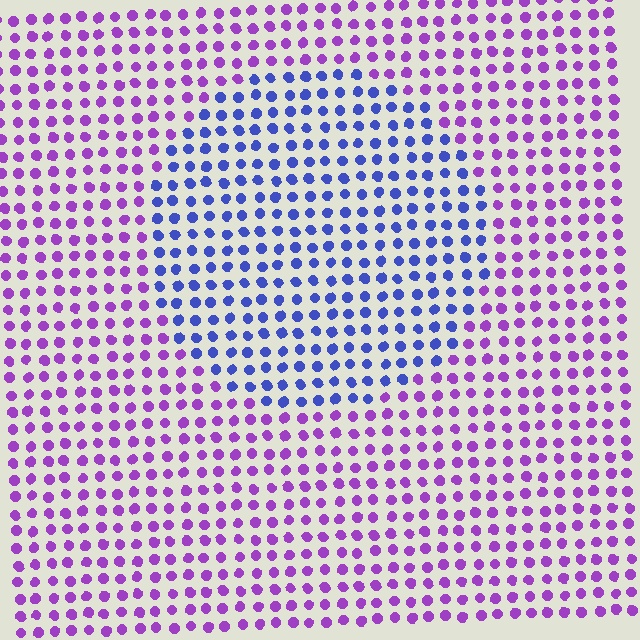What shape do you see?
I see a circle.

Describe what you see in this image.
The image is filled with small purple elements in a uniform arrangement. A circle-shaped region is visible where the elements are tinted to a slightly different hue, forming a subtle color boundary.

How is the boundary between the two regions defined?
The boundary is defined purely by a slight shift in hue (about 51 degrees). Spacing, size, and orientation are identical on both sides.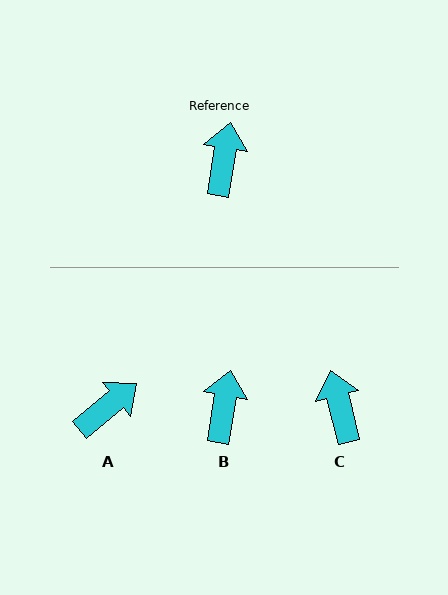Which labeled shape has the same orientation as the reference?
B.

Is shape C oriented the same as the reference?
No, it is off by about 24 degrees.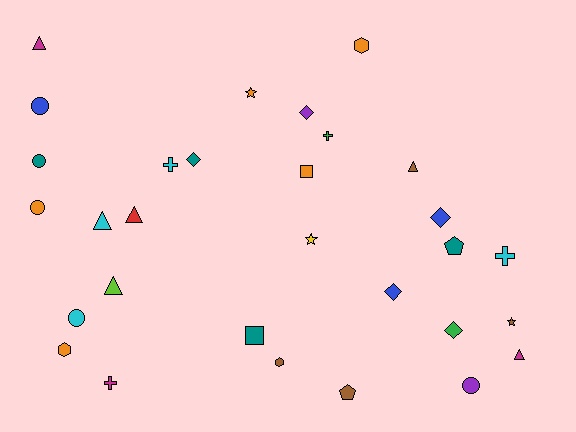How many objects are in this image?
There are 30 objects.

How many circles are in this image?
There are 5 circles.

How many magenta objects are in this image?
There are 3 magenta objects.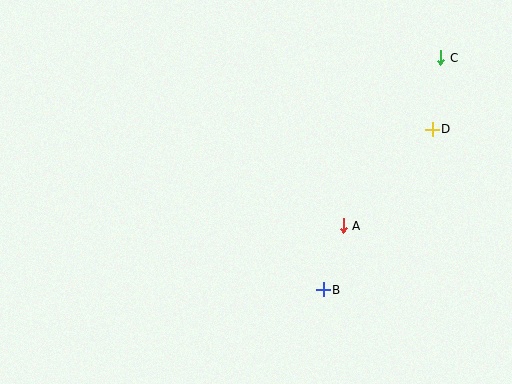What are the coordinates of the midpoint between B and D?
The midpoint between B and D is at (378, 210).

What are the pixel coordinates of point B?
Point B is at (323, 290).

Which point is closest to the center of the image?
Point A at (343, 226) is closest to the center.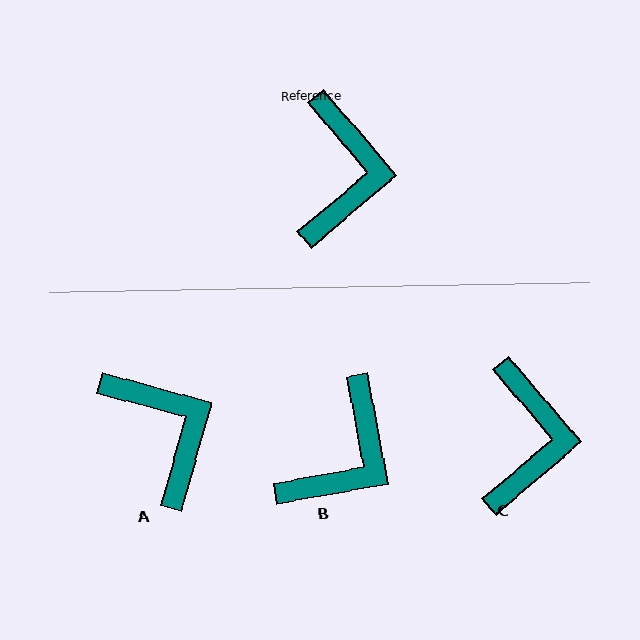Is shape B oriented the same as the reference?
No, it is off by about 30 degrees.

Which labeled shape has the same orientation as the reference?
C.